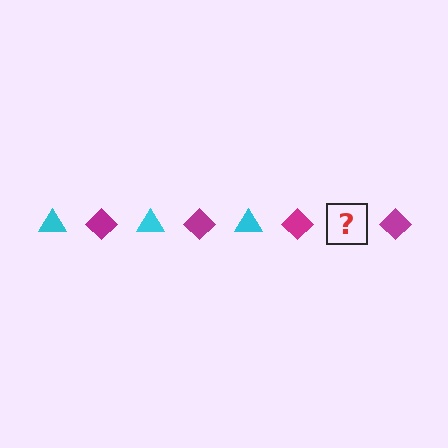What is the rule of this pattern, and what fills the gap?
The rule is that the pattern alternates between cyan triangle and magenta diamond. The gap should be filled with a cyan triangle.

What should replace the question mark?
The question mark should be replaced with a cyan triangle.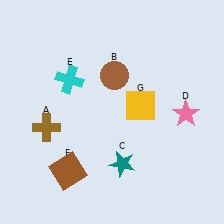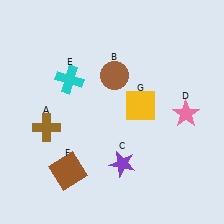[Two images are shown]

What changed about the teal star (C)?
In Image 1, C is teal. In Image 2, it changed to purple.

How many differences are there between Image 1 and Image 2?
There is 1 difference between the two images.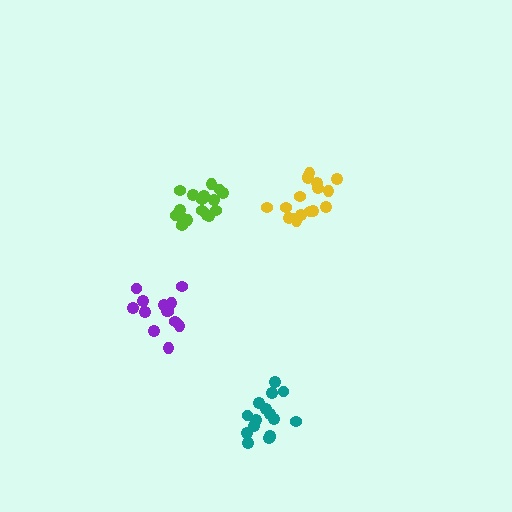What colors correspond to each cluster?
The clusters are colored: lime, teal, purple, yellow.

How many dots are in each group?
Group 1: 18 dots, Group 2: 16 dots, Group 3: 13 dots, Group 4: 17 dots (64 total).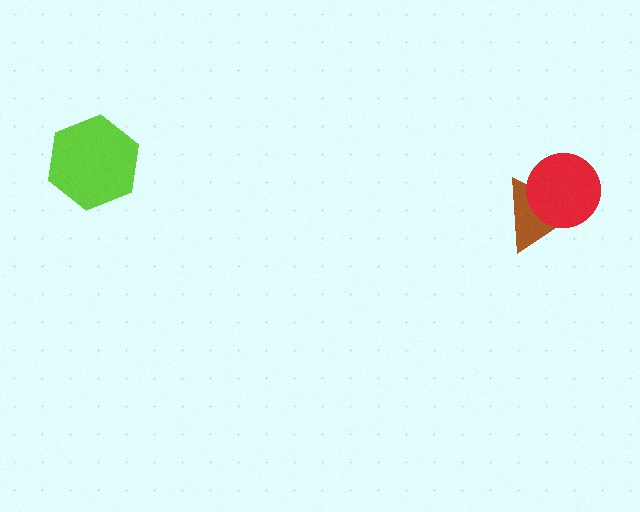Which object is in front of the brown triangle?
The red circle is in front of the brown triangle.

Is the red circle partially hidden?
No, no other shape covers it.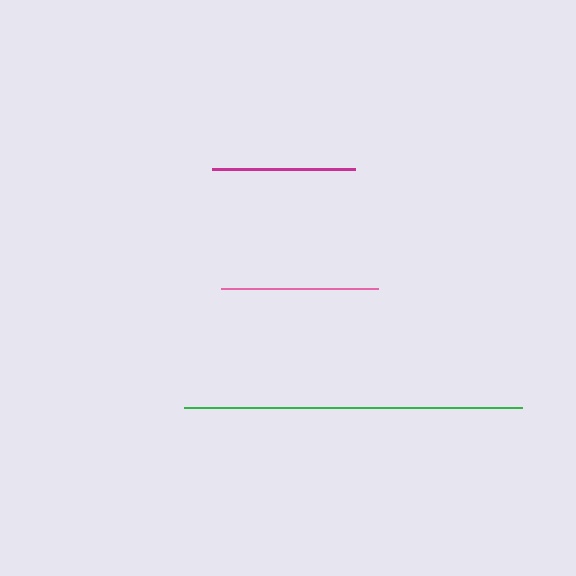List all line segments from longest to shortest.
From longest to shortest: green, pink, magenta.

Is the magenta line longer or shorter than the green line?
The green line is longer than the magenta line.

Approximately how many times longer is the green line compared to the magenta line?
The green line is approximately 2.4 times the length of the magenta line.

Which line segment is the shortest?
The magenta line is the shortest at approximately 143 pixels.